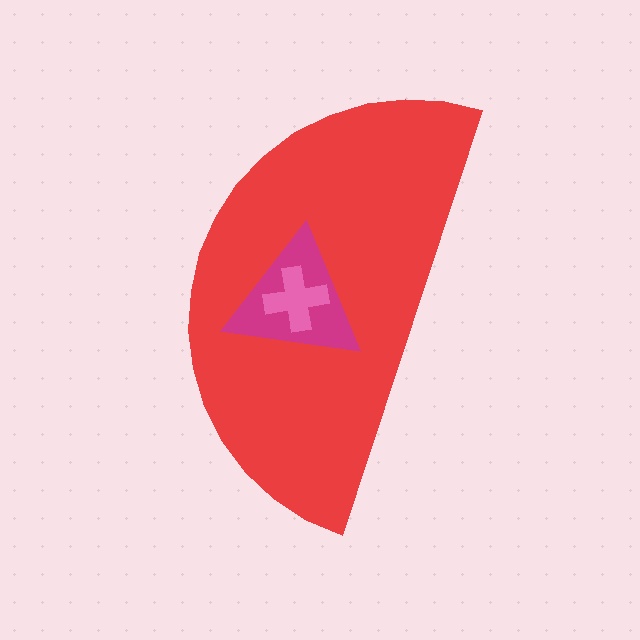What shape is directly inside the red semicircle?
The magenta triangle.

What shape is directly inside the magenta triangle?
The pink cross.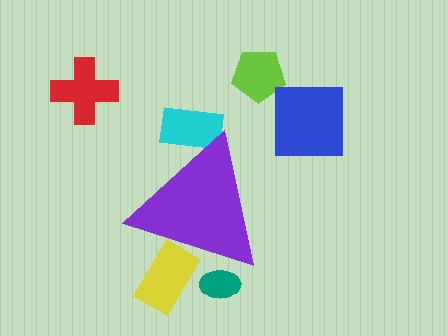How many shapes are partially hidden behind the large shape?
3 shapes are partially hidden.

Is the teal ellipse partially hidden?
Yes, the teal ellipse is partially hidden behind the purple triangle.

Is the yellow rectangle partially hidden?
Yes, the yellow rectangle is partially hidden behind the purple triangle.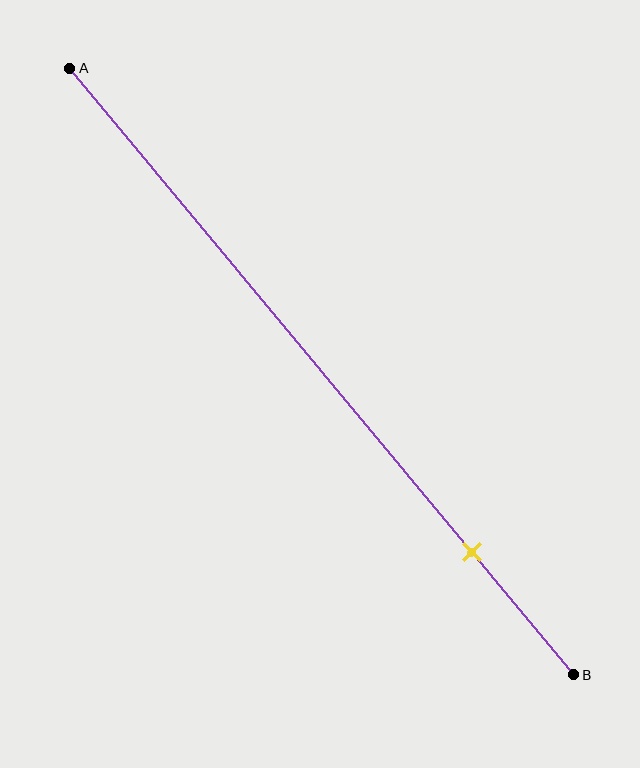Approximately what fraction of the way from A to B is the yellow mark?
The yellow mark is approximately 80% of the way from A to B.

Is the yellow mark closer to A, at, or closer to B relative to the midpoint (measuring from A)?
The yellow mark is closer to point B than the midpoint of segment AB.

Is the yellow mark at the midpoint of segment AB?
No, the mark is at about 80% from A, not at the 50% midpoint.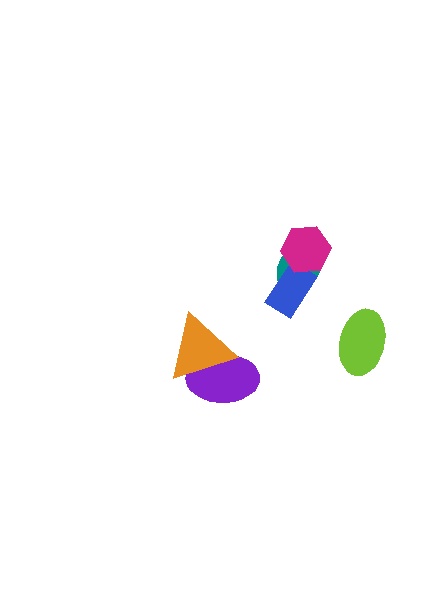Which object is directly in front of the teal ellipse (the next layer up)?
The blue rectangle is directly in front of the teal ellipse.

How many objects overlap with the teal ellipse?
2 objects overlap with the teal ellipse.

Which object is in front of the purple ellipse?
The orange triangle is in front of the purple ellipse.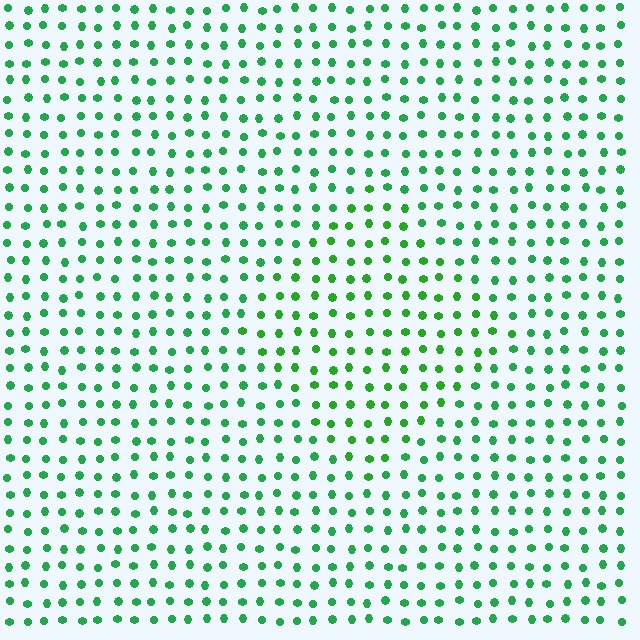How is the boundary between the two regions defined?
The boundary is defined purely by a slight shift in hue (about 19 degrees). Spacing, size, and orientation are identical on both sides.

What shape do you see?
I see a diamond.